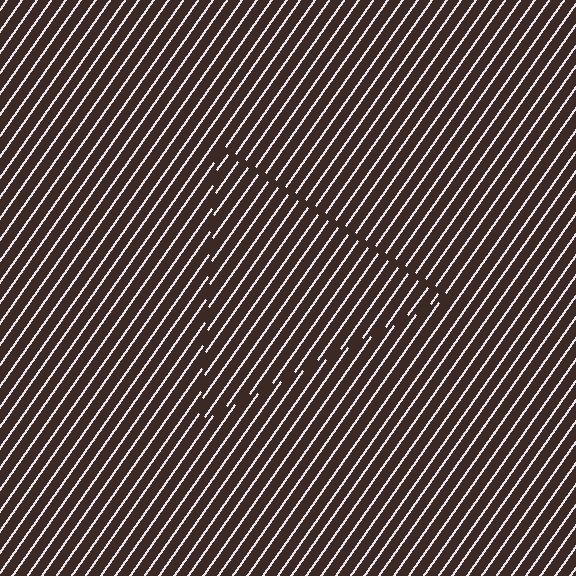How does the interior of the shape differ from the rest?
The interior of the shape contains the same grating, shifted by half a period — the contour is defined by the phase discontinuity where line-ends from the inner and outer gratings abut.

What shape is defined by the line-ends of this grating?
An illusory triangle. The interior of the shape contains the same grating, shifted by half a period — the contour is defined by the phase discontinuity where line-ends from the inner and outer gratings abut.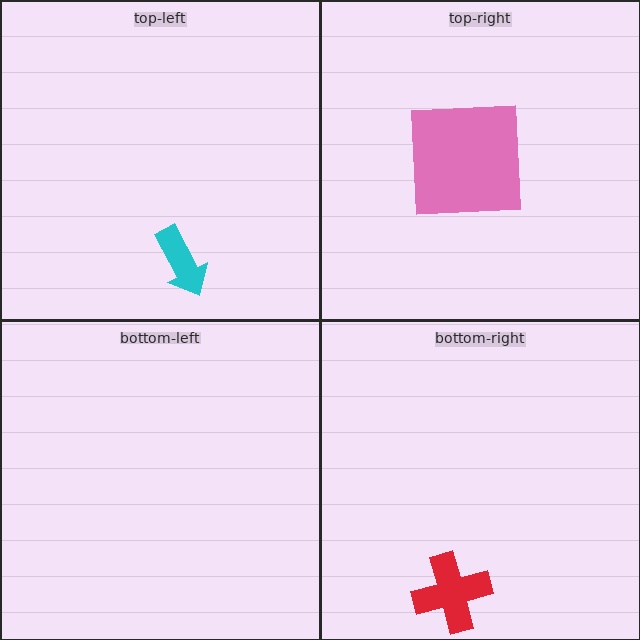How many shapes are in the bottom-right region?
1.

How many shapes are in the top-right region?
1.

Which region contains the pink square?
The top-right region.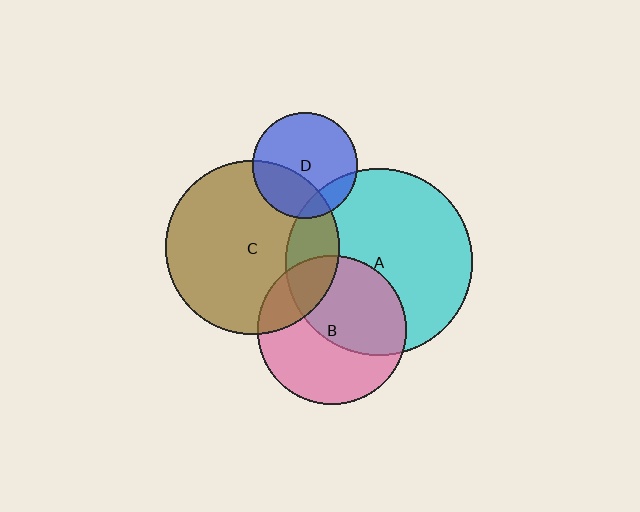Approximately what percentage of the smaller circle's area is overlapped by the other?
Approximately 20%.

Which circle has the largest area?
Circle A (cyan).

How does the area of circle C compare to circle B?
Approximately 1.4 times.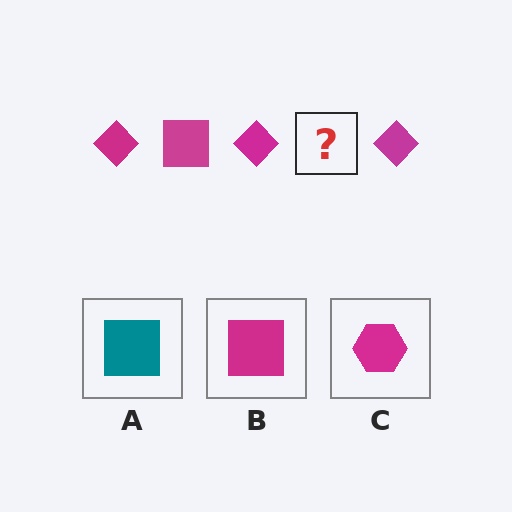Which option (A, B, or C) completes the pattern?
B.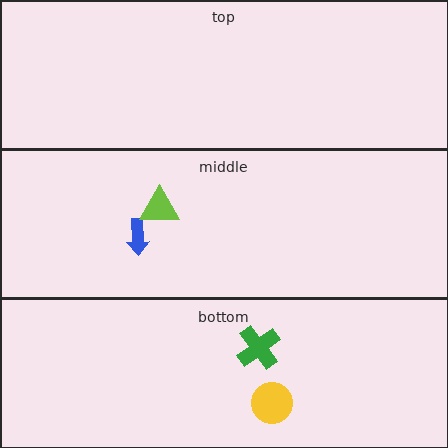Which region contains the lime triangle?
The middle region.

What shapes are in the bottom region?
The yellow circle, the green cross.